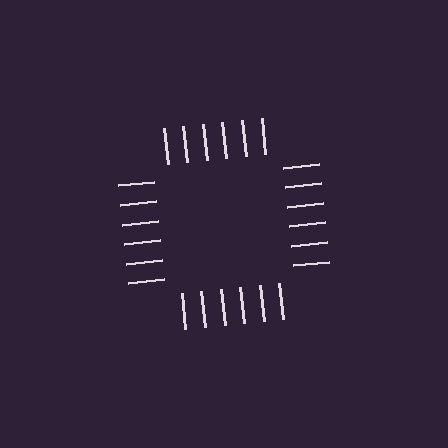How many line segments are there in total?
24 — 6 along each of the 4 edges.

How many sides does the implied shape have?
4 sides — the line-ends trace a square.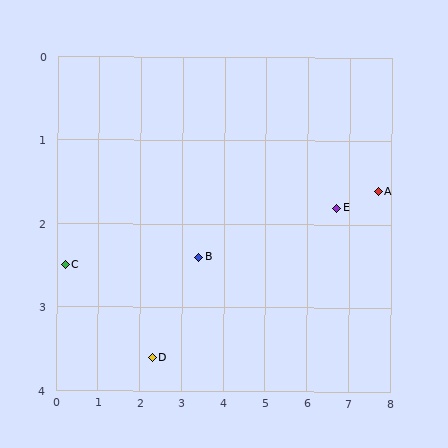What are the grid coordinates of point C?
Point C is at approximately (0.2, 2.5).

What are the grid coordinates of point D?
Point D is at approximately (2.3, 3.6).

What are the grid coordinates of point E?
Point E is at approximately (6.7, 1.8).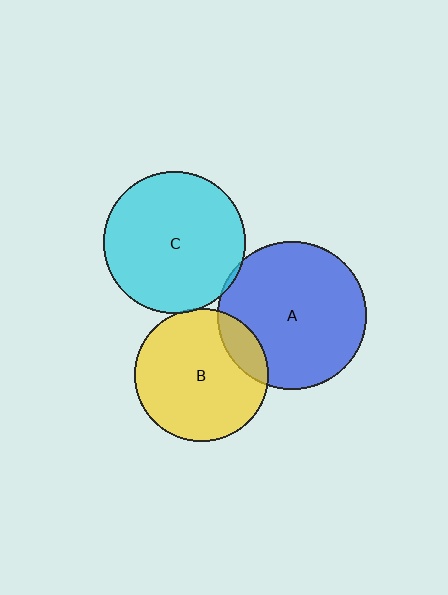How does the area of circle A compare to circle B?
Approximately 1.2 times.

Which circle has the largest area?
Circle A (blue).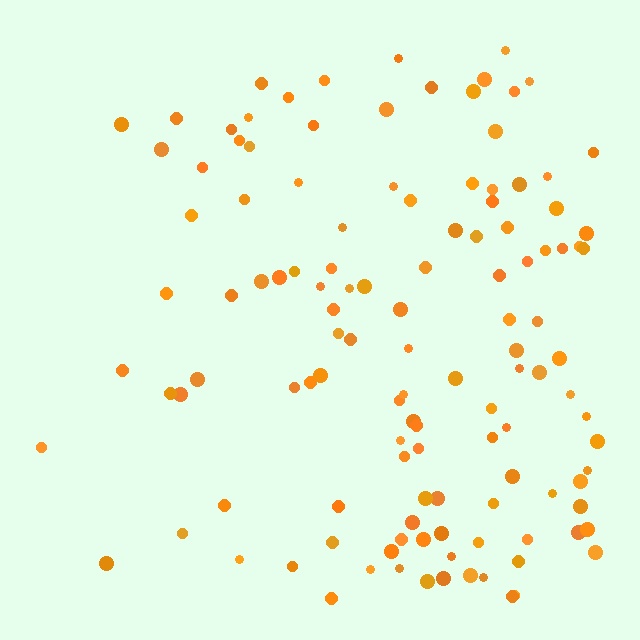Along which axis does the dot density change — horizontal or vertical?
Horizontal.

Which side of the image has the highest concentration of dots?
The right.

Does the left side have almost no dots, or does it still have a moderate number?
Still a moderate number, just noticeably fewer than the right.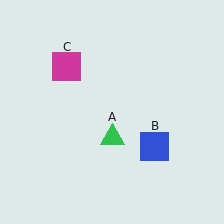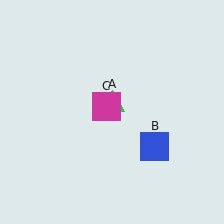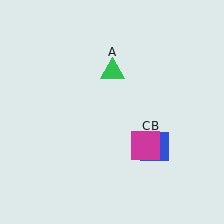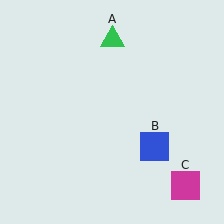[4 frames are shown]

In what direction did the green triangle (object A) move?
The green triangle (object A) moved up.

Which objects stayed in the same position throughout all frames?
Blue square (object B) remained stationary.